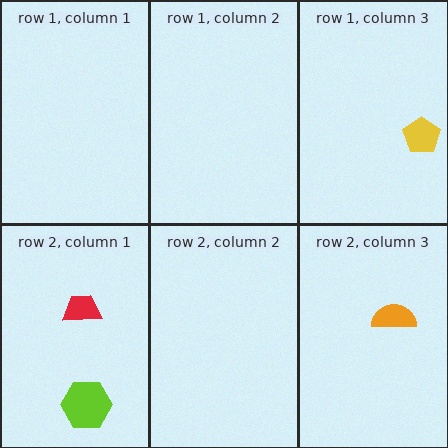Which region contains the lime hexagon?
The row 2, column 1 region.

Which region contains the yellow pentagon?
The row 1, column 3 region.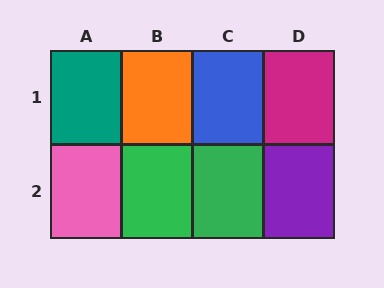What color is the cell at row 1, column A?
Teal.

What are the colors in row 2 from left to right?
Pink, green, green, purple.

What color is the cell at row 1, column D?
Magenta.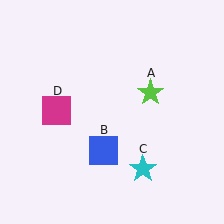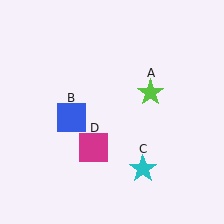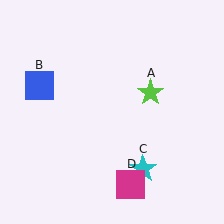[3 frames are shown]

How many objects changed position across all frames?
2 objects changed position: blue square (object B), magenta square (object D).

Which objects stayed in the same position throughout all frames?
Lime star (object A) and cyan star (object C) remained stationary.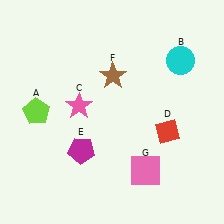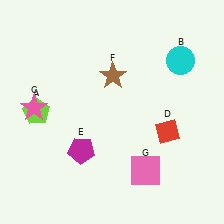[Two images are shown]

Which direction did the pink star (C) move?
The pink star (C) moved left.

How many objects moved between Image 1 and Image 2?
1 object moved between the two images.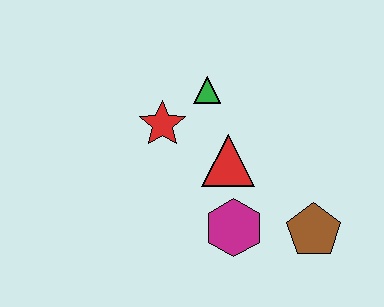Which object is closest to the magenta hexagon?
The red triangle is closest to the magenta hexagon.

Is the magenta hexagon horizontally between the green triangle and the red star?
No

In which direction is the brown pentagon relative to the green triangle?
The brown pentagon is below the green triangle.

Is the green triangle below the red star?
No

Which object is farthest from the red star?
The brown pentagon is farthest from the red star.